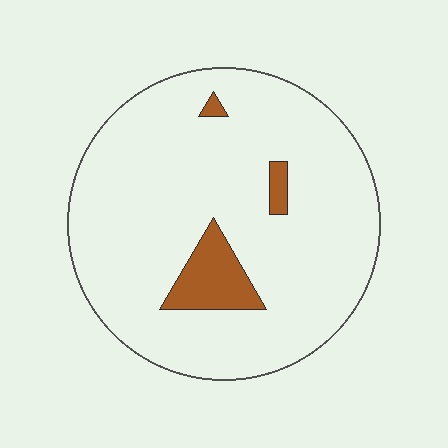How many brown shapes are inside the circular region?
3.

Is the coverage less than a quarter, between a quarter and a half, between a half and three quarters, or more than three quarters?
Less than a quarter.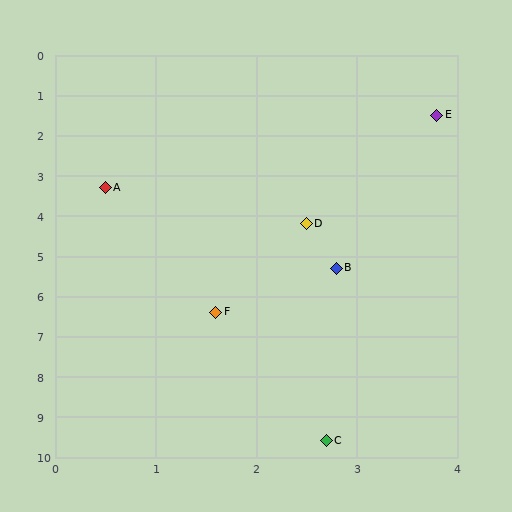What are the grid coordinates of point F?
Point F is at approximately (1.6, 6.4).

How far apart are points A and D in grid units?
Points A and D are about 2.2 grid units apart.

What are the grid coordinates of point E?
Point E is at approximately (3.8, 1.5).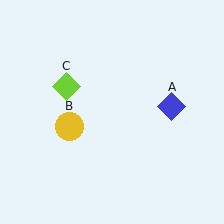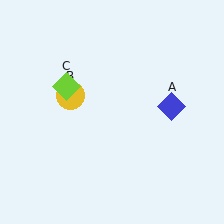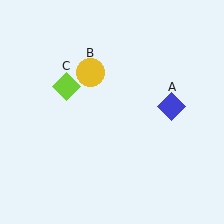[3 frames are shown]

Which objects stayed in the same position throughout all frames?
Blue diamond (object A) and lime diamond (object C) remained stationary.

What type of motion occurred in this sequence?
The yellow circle (object B) rotated clockwise around the center of the scene.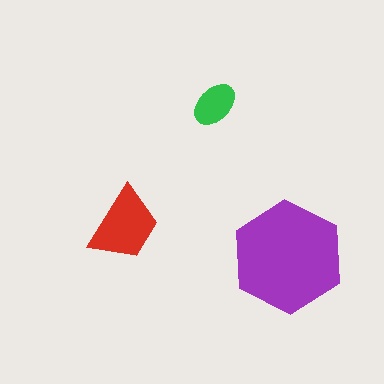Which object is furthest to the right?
The purple hexagon is rightmost.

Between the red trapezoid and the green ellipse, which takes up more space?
The red trapezoid.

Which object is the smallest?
The green ellipse.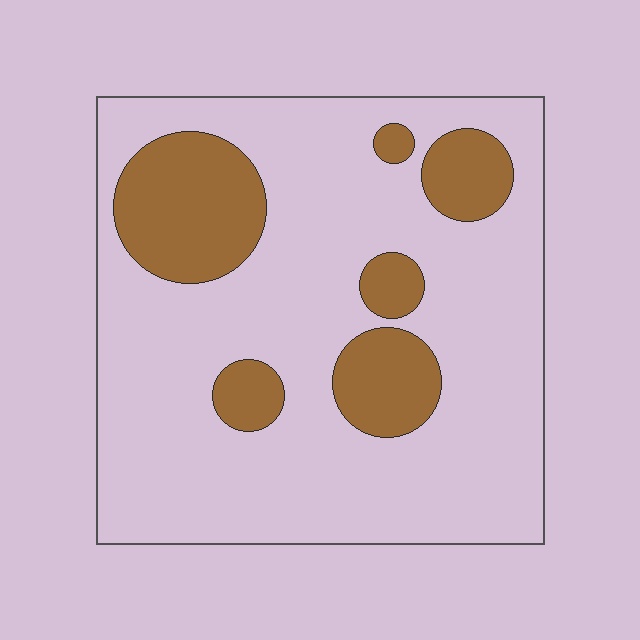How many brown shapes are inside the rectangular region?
6.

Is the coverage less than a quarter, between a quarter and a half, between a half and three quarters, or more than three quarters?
Less than a quarter.